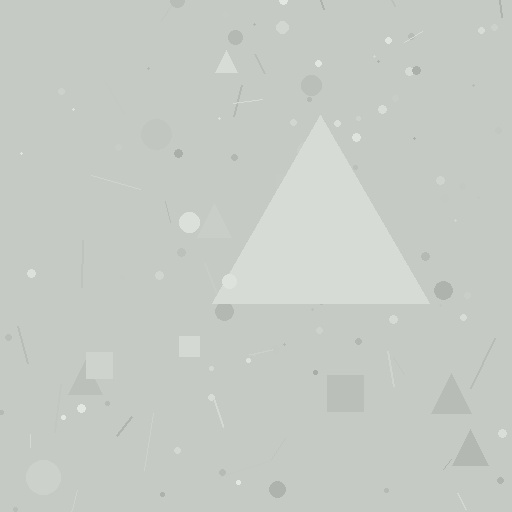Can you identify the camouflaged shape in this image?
The camouflaged shape is a triangle.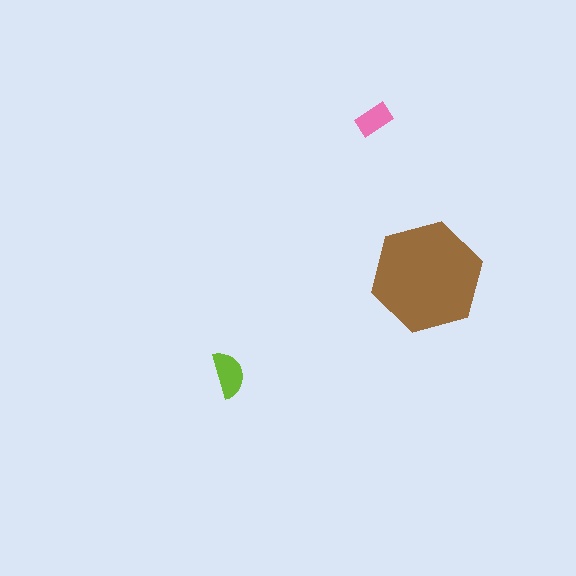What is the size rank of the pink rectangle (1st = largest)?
3rd.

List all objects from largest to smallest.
The brown hexagon, the lime semicircle, the pink rectangle.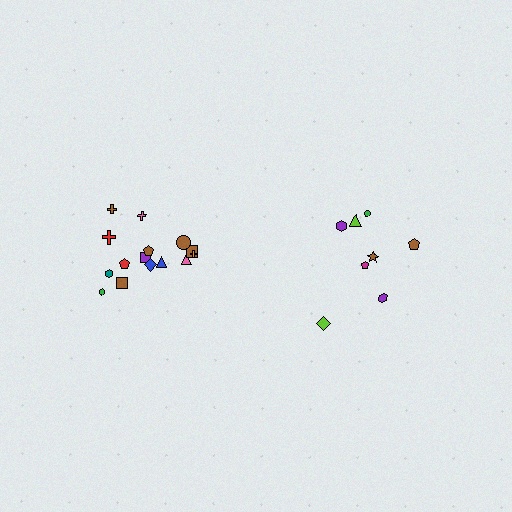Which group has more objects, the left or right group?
The left group.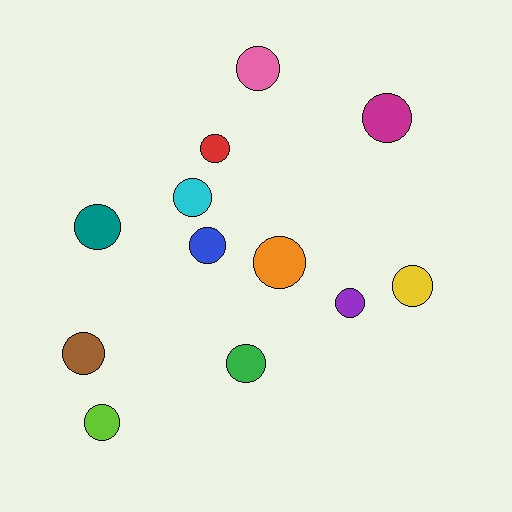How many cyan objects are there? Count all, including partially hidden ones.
There is 1 cyan object.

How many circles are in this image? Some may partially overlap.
There are 12 circles.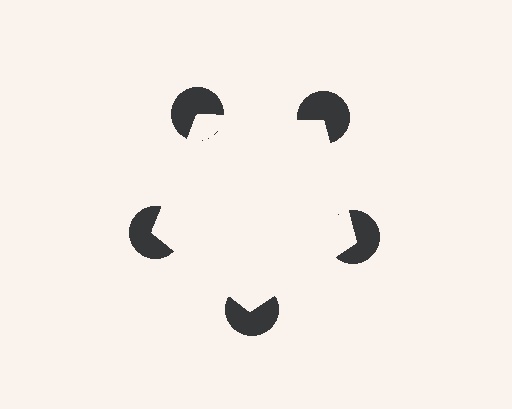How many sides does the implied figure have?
5 sides.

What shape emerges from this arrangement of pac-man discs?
An illusory pentagon — its edges are inferred from the aligned wedge cuts in the pac-man discs, not physically drawn.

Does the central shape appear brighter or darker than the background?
It typically appears slightly brighter than the background, even though no actual brightness change is drawn.